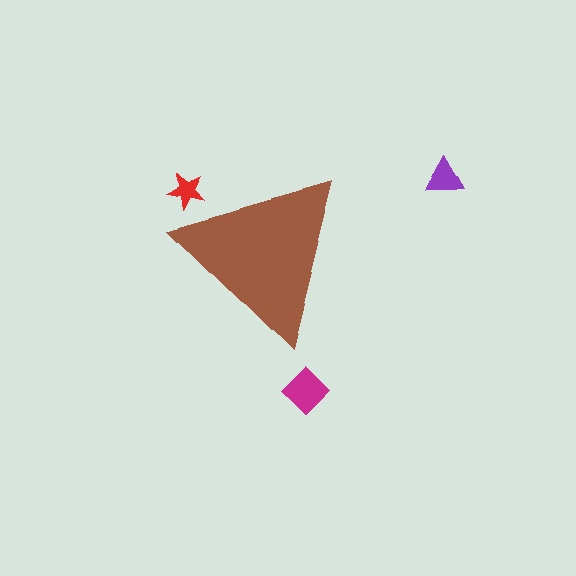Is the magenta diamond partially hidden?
No, the magenta diamond is fully visible.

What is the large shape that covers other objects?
A brown triangle.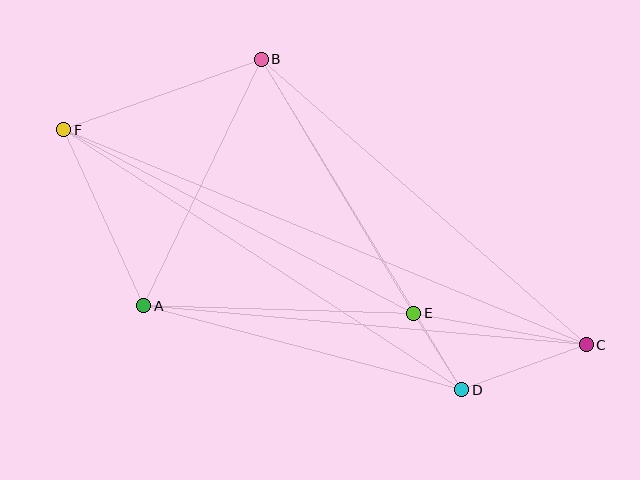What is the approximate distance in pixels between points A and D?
The distance between A and D is approximately 329 pixels.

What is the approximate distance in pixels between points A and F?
The distance between A and F is approximately 193 pixels.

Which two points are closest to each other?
Points D and E are closest to each other.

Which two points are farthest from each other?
Points C and F are farthest from each other.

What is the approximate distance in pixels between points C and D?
The distance between C and D is approximately 133 pixels.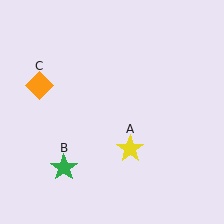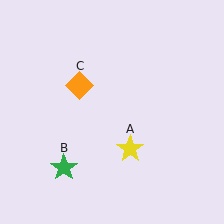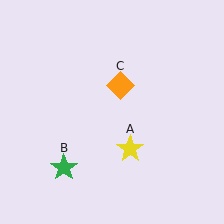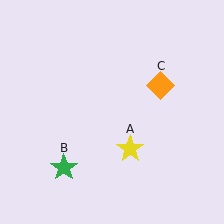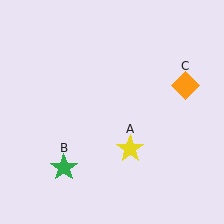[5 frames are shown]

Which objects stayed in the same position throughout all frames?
Yellow star (object A) and green star (object B) remained stationary.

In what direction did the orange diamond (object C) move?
The orange diamond (object C) moved right.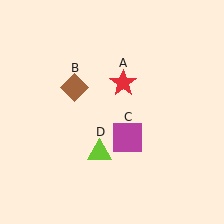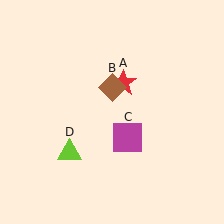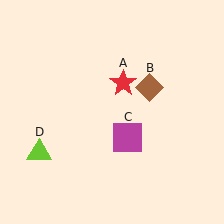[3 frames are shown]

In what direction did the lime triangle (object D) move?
The lime triangle (object D) moved left.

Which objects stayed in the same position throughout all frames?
Red star (object A) and magenta square (object C) remained stationary.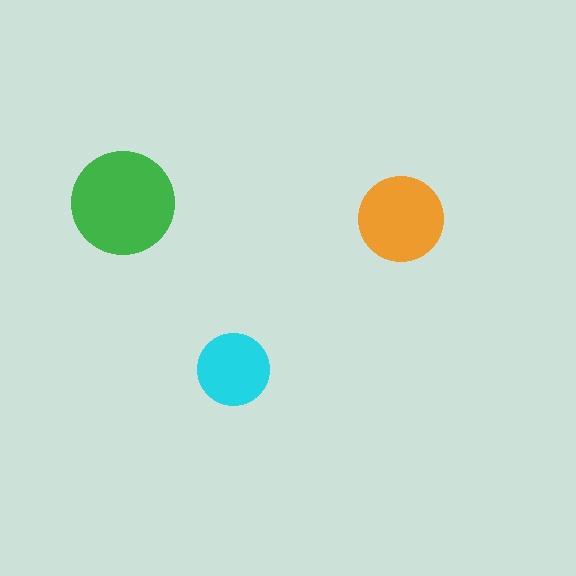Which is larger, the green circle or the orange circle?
The green one.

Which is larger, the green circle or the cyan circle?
The green one.